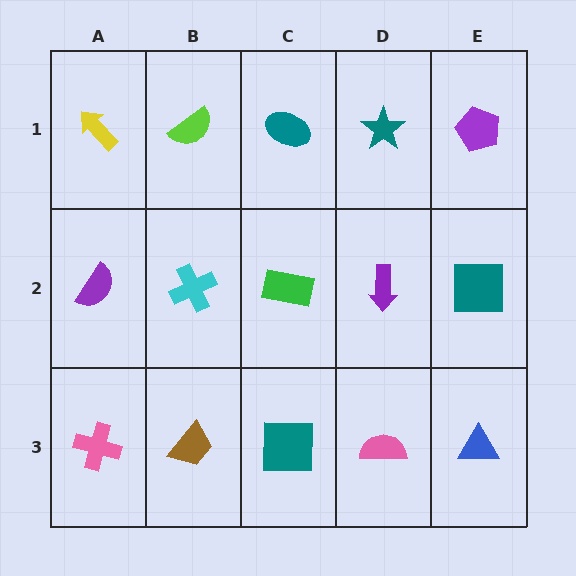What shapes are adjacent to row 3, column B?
A cyan cross (row 2, column B), a pink cross (row 3, column A), a teal square (row 3, column C).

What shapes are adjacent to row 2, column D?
A teal star (row 1, column D), a pink semicircle (row 3, column D), a green rectangle (row 2, column C), a teal square (row 2, column E).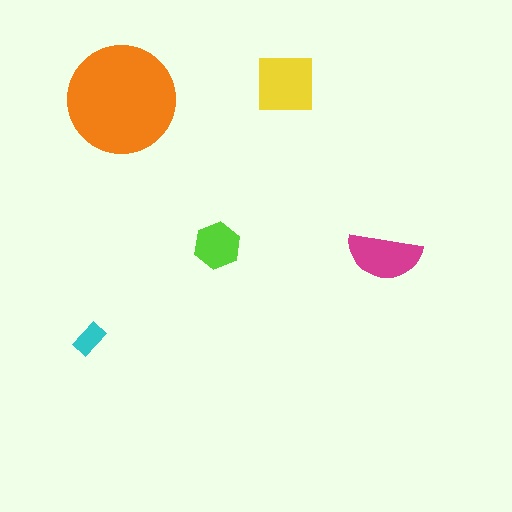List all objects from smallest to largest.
The cyan rectangle, the lime hexagon, the magenta semicircle, the yellow square, the orange circle.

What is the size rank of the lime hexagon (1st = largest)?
4th.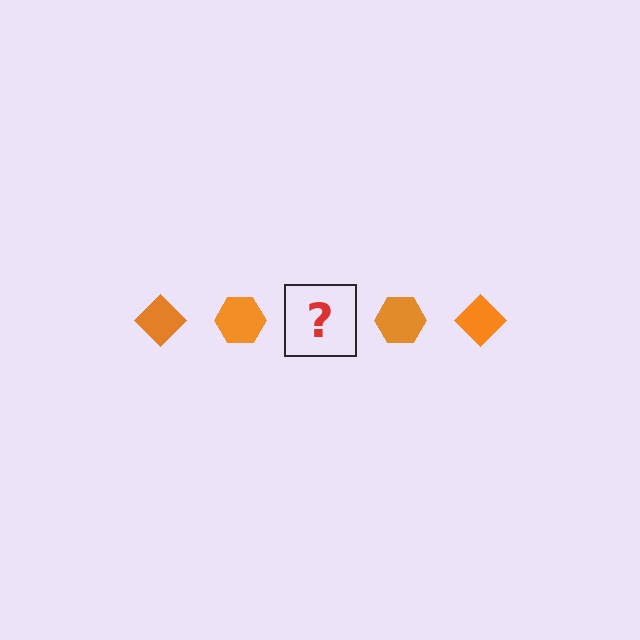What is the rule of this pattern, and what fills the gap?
The rule is that the pattern cycles through diamond, hexagon shapes in orange. The gap should be filled with an orange diamond.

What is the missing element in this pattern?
The missing element is an orange diamond.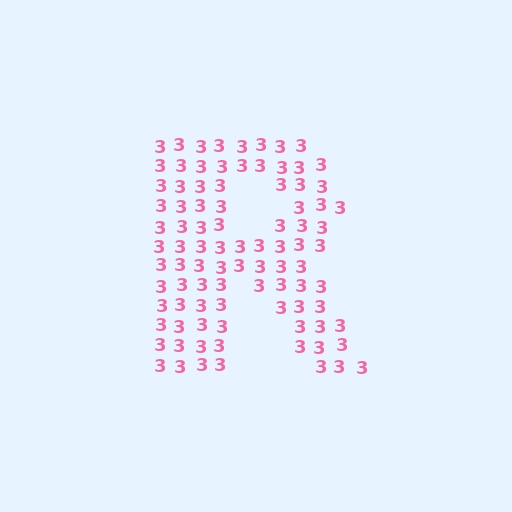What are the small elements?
The small elements are digit 3's.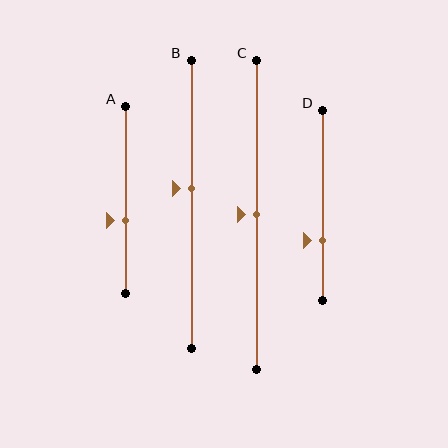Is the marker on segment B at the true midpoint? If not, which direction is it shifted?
No, the marker on segment B is shifted upward by about 6% of the segment length.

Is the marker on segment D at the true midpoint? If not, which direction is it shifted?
No, the marker on segment D is shifted downward by about 18% of the segment length.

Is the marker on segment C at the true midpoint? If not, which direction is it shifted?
Yes, the marker on segment C is at the true midpoint.